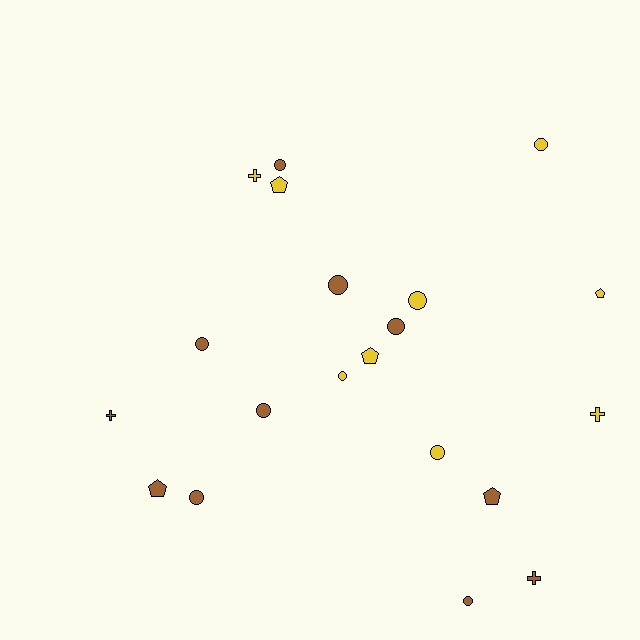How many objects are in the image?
There are 20 objects.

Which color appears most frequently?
Brown, with 11 objects.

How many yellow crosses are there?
There are 2 yellow crosses.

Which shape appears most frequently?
Circle, with 11 objects.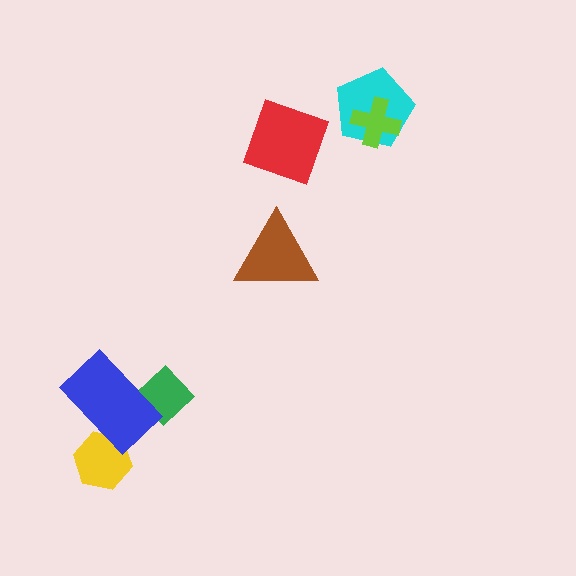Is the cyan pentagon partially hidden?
Yes, it is partially covered by another shape.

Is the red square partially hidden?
No, no other shape covers it.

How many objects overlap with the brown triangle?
0 objects overlap with the brown triangle.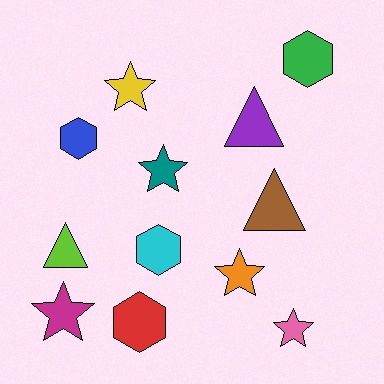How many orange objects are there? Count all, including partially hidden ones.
There is 1 orange object.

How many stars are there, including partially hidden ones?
There are 5 stars.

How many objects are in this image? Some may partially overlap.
There are 12 objects.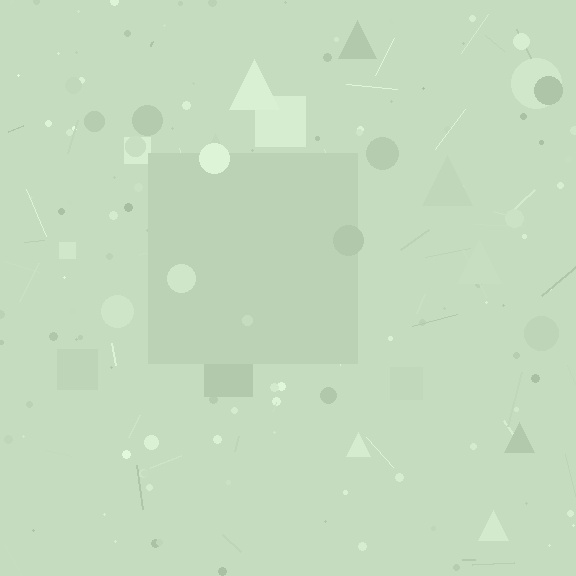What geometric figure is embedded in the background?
A square is embedded in the background.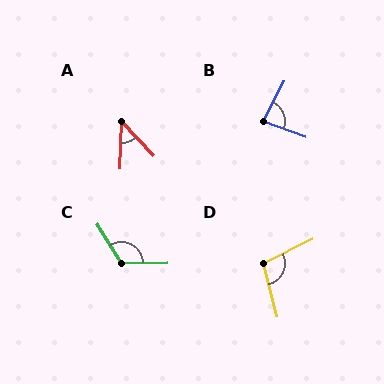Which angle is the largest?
C, at approximately 121 degrees.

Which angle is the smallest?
A, at approximately 45 degrees.